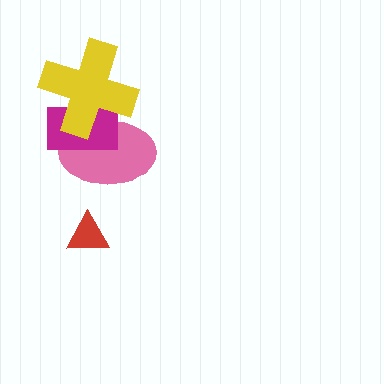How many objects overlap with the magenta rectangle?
2 objects overlap with the magenta rectangle.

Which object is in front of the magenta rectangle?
The yellow cross is in front of the magenta rectangle.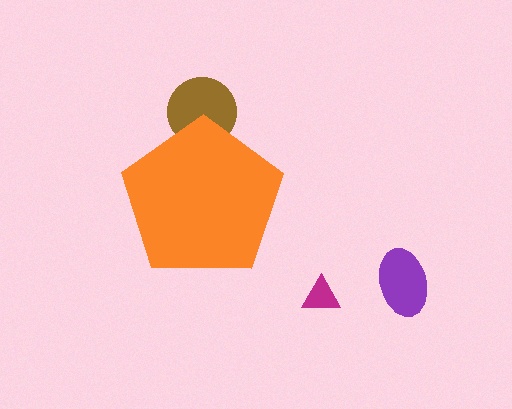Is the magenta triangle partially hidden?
No, the magenta triangle is fully visible.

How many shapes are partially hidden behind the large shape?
1 shape is partially hidden.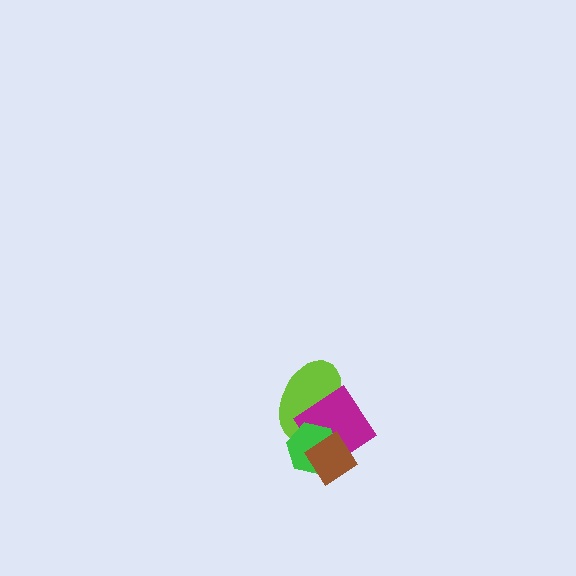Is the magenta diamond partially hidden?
Yes, it is partially covered by another shape.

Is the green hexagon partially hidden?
Yes, it is partially covered by another shape.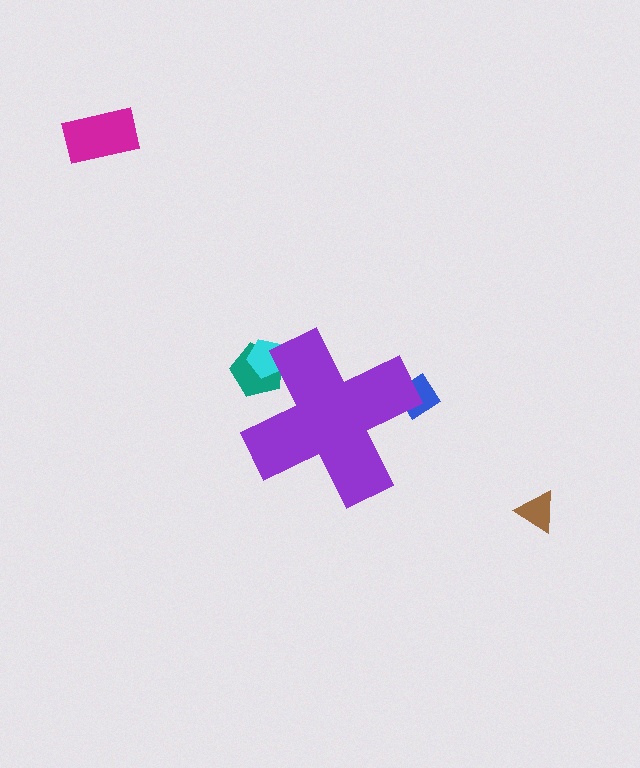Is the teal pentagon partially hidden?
Yes, the teal pentagon is partially hidden behind the purple cross.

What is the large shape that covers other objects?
A purple cross.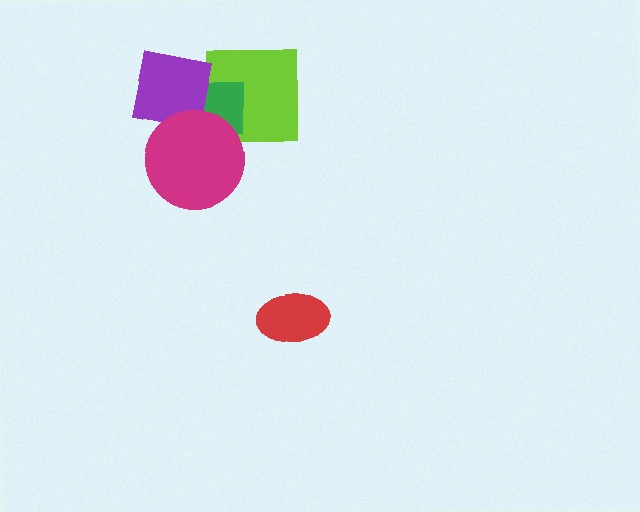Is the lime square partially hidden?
Yes, it is partially covered by another shape.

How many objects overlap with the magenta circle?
2 objects overlap with the magenta circle.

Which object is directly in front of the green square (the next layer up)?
The purple square is directly in front of the green square.